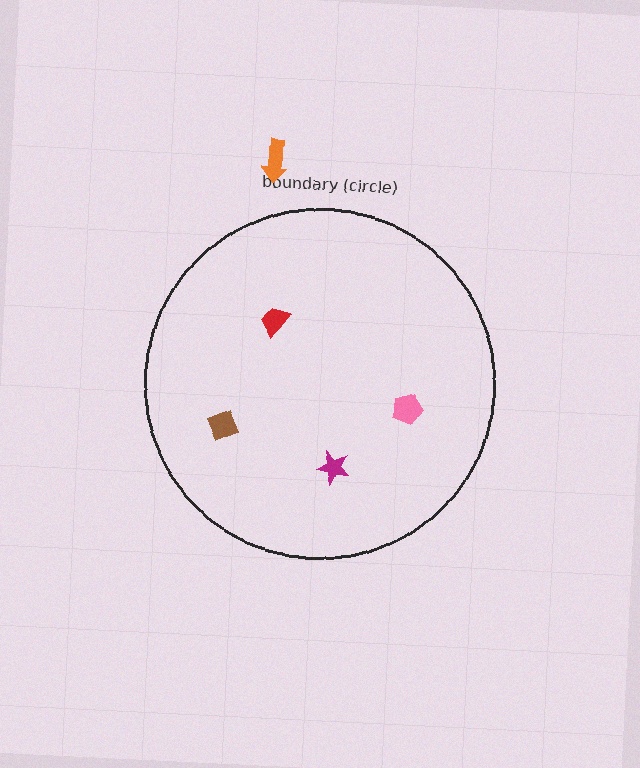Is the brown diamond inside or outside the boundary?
Inside.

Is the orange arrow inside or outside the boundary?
Outside.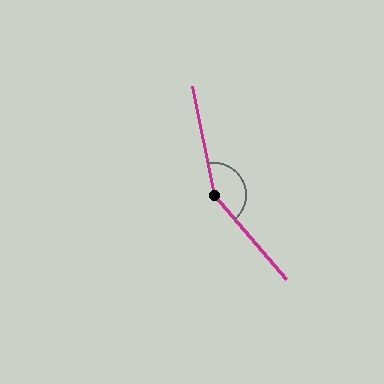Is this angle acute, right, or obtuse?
It is obtuse.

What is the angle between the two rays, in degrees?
Approximately 151 degrees.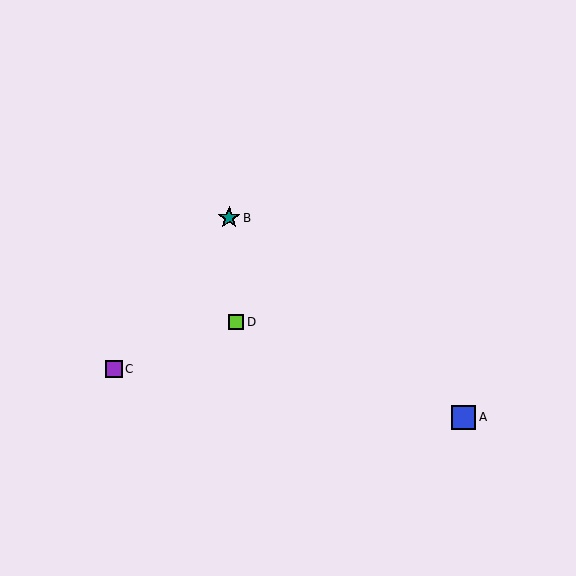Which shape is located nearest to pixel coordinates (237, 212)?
The teal star (labeled B) at (229, 218) is nearest to that location.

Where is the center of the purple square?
The center of the purple square is at (114, 369).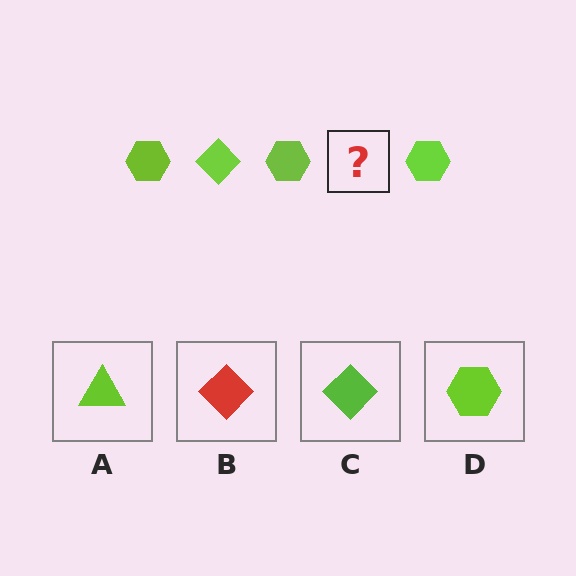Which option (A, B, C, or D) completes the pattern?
C.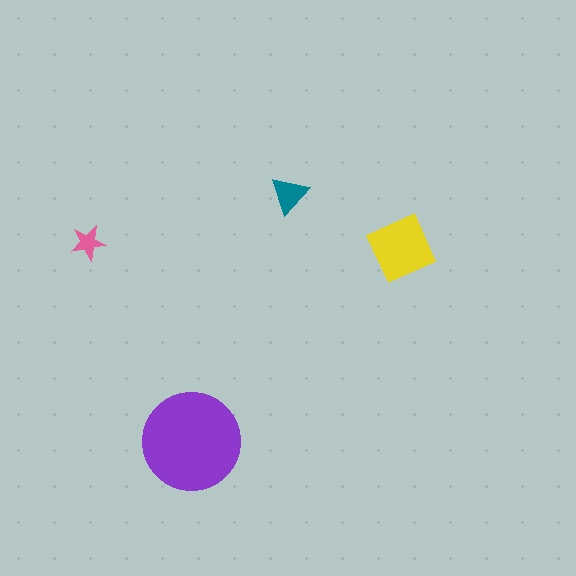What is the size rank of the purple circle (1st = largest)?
1st.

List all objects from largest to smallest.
The purple circle, the yellow diamond, the teal triangle, the pink star.